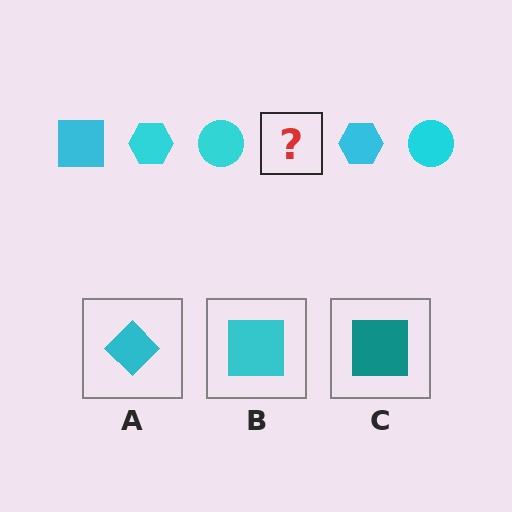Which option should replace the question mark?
Option B.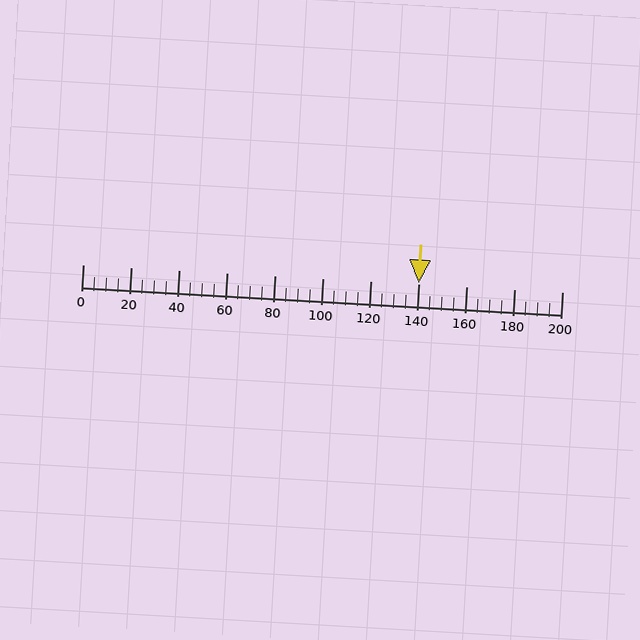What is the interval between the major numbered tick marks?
The major tick marks are spaced 20 units apart.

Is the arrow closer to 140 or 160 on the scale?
The arrow is closer to 140.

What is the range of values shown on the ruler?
The ruler shows values from 0 to 200.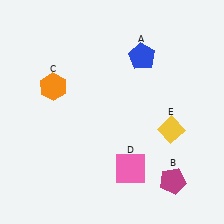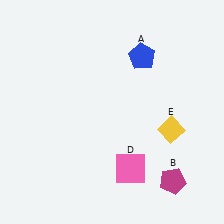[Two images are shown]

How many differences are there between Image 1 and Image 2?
There is 1 difference between the two images.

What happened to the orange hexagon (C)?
The orange hexagon (C) was removed in Image 2. It was in the top-left area of Image 1.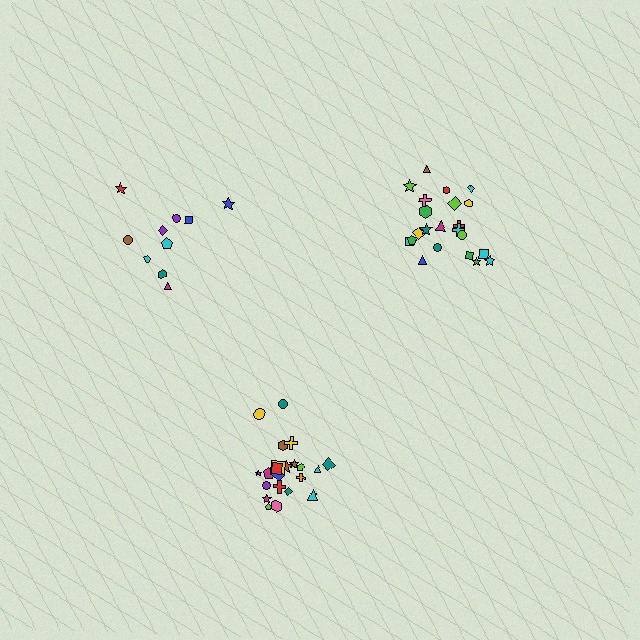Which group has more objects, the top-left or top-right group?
The top-right group.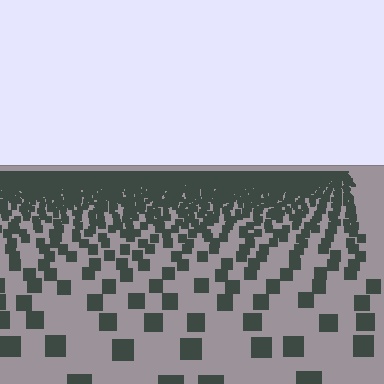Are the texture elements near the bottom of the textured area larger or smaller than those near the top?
Larger. Near the bottom, elements are closer to the viewer and appear at a bigger on-screen size.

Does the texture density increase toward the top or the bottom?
Density increases toward the top.